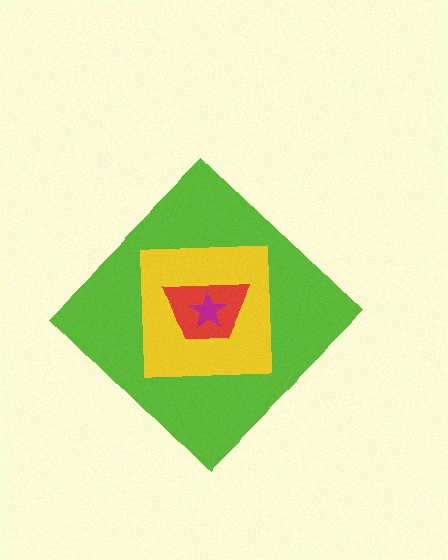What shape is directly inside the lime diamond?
The yellow square.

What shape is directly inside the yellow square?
The red trapezoid.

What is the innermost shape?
The magenta star.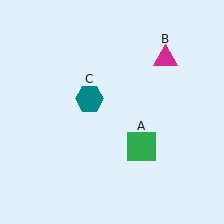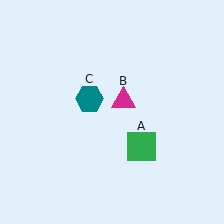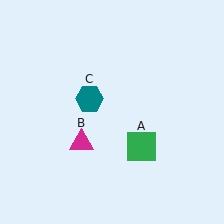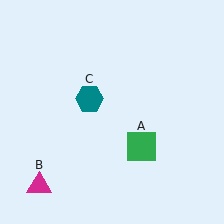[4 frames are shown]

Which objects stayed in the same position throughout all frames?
Green square (object A) and teal hexagon (object C) remained stationary.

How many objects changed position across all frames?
1 object changed position: magenta triangle (object B).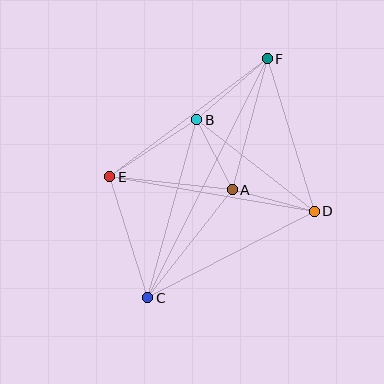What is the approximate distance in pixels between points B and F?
The distance between B and F is approximately 93 pixels.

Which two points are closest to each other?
Points A and B are closest to each other.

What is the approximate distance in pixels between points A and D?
The distance between A and D is approximately 85 pixels.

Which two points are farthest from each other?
Points C and F are farthest from each other.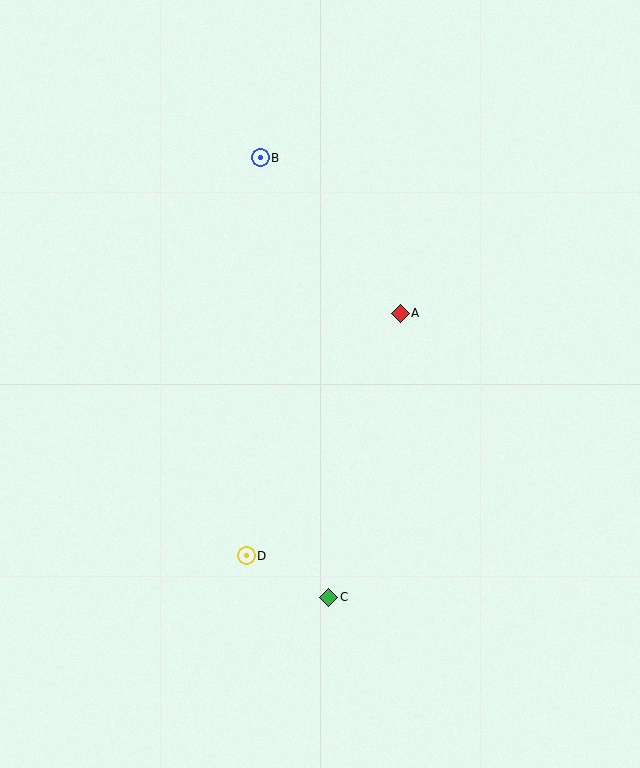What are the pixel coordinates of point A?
Point A is at (400, 313).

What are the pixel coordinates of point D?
Point D is at (246, 556).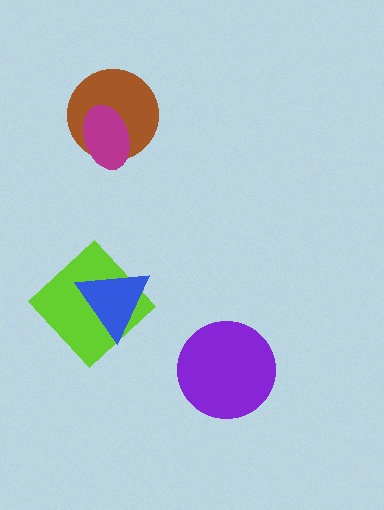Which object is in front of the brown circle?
The magenta ellipse is in front of the brown circle.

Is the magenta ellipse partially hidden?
No, no other shape covers it.